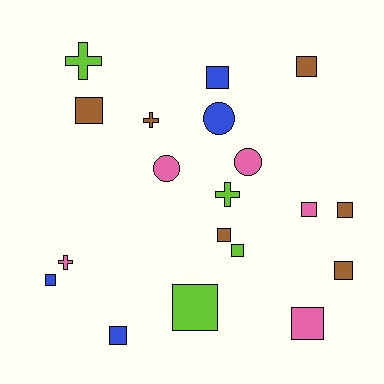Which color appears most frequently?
Brown, with 6 objects.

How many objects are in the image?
There are 19 objects.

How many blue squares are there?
There are 3 blue squares.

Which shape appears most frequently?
Square, with 12 objects.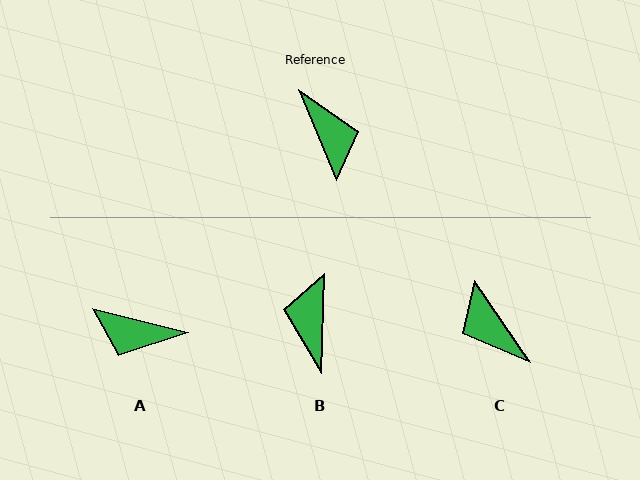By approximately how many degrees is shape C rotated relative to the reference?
Approximately 168 degrees clockwise.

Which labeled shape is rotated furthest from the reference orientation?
C, about 168 degrees away.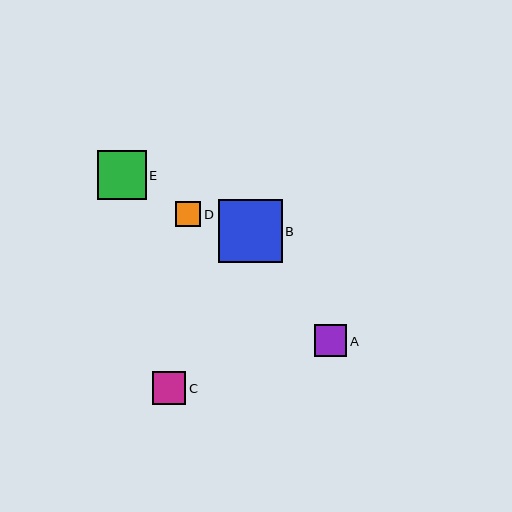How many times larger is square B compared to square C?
Square B is approximately 1.9 times the size of square C.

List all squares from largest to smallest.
From largest to smallest: B, E, C, A, D.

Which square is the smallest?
Square D is the smallest with a size of approximately 25 pixels.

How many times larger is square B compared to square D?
Square B is approximately 2.5 times the size of square D.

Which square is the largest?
Square B is the largest with a size of approximately 63 pixels.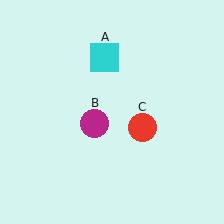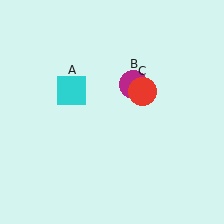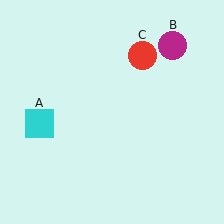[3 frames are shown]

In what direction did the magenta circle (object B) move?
The magenta circle (object B) moved up and to the right.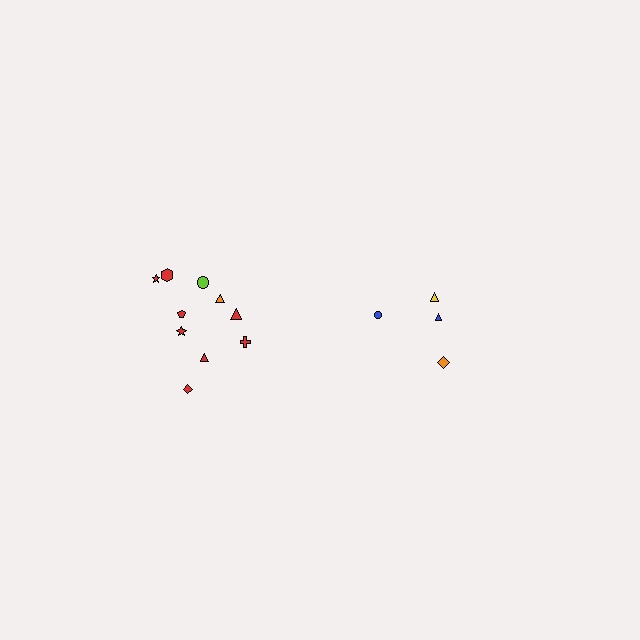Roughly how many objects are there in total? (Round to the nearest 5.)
Roughly 15 objects in total.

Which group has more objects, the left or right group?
The left group.